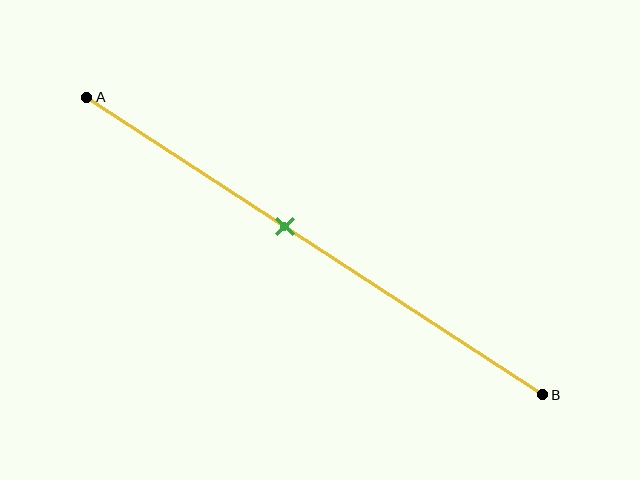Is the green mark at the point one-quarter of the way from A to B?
No, the mark is at about 45% from A, not at the 25% one-quarter point.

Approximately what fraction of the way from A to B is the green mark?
The green mark is approximately 45% of the way from A to B.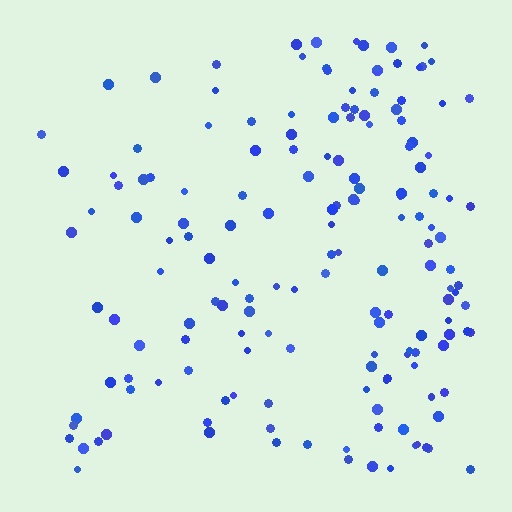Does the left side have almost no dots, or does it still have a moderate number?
Still a moderate number, just noticeably fewer than the right.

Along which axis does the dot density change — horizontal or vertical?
Horizontal.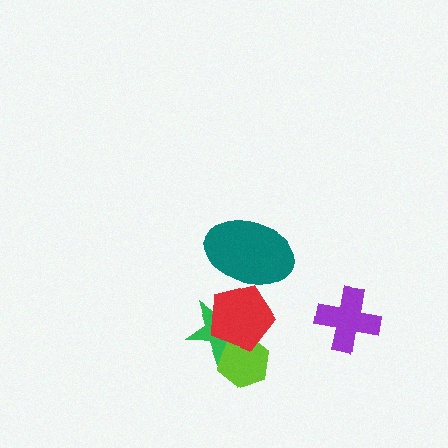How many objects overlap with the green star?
2 objects overlap with the green star.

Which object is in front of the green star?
The red pentagon is in front of the green star.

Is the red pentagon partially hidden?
Yes, it is partially covered by another shape.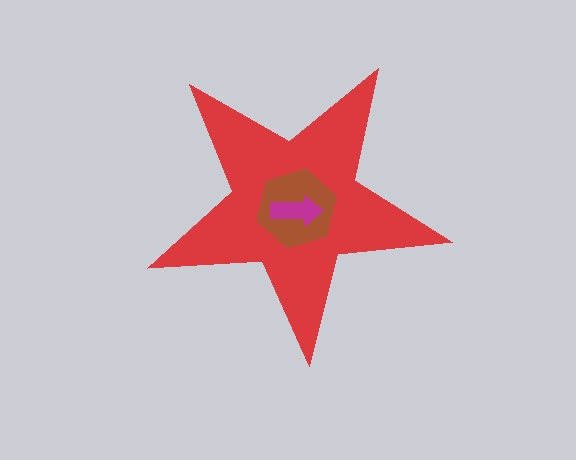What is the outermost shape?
The red star.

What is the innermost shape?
The magenta arrow.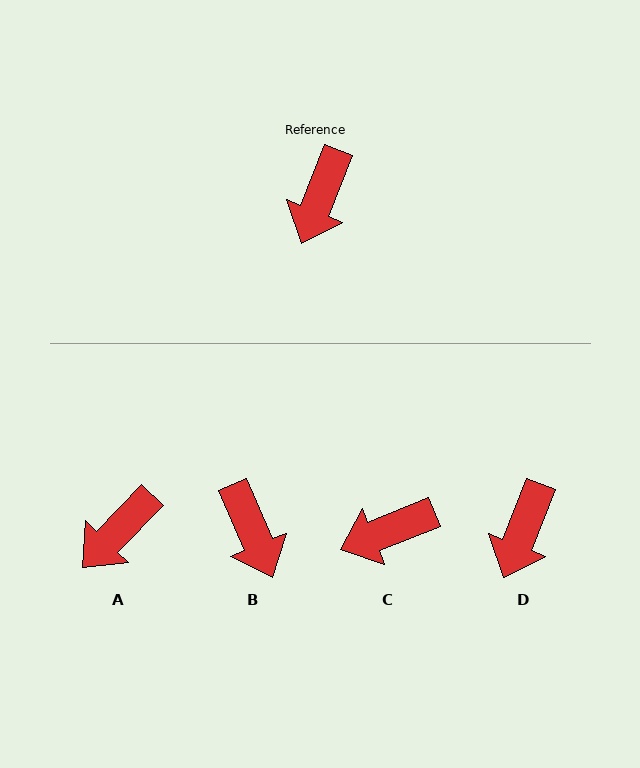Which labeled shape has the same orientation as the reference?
D.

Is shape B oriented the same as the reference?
No, it is off by about 45 degrees.